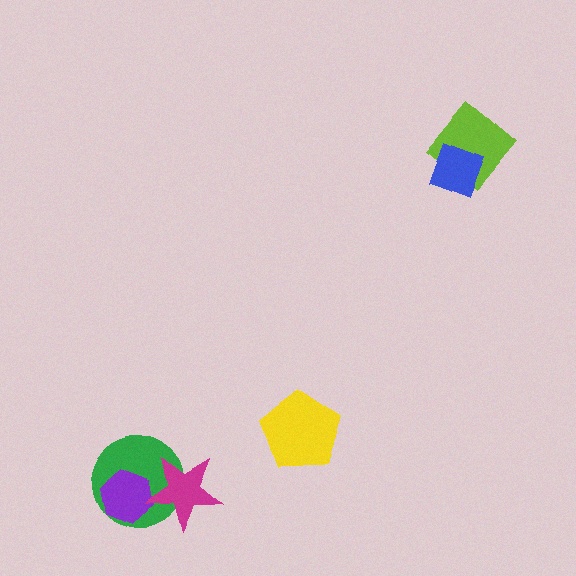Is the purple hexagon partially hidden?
Yes, it is partially covered by another shape.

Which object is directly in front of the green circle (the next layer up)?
The purple hexagon is directly in front of the green circle.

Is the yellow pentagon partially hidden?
No, no other shape covers it.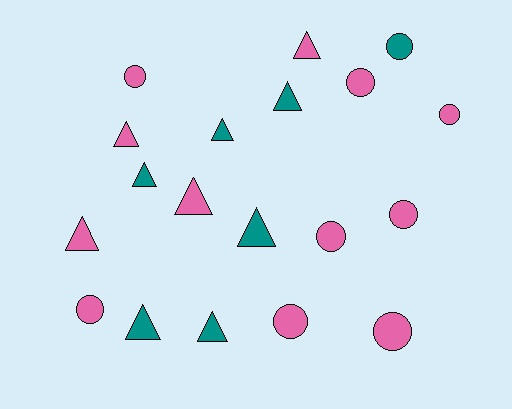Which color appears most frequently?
Pink, with 12 objects.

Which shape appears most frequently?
Triangle, with 10 objects.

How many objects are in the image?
There are 19 objects.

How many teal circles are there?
There is 1 teal circle.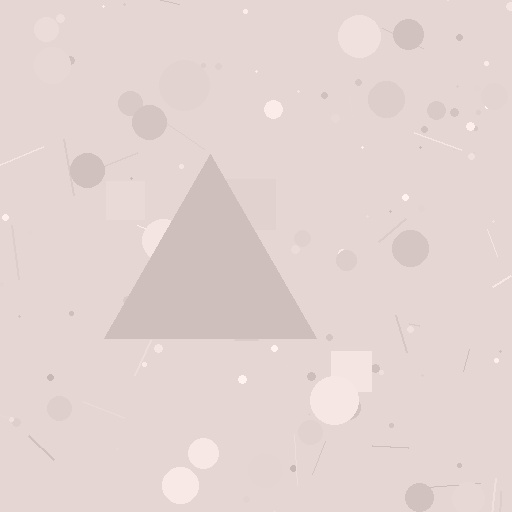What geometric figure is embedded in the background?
A triangle is embedded in the background.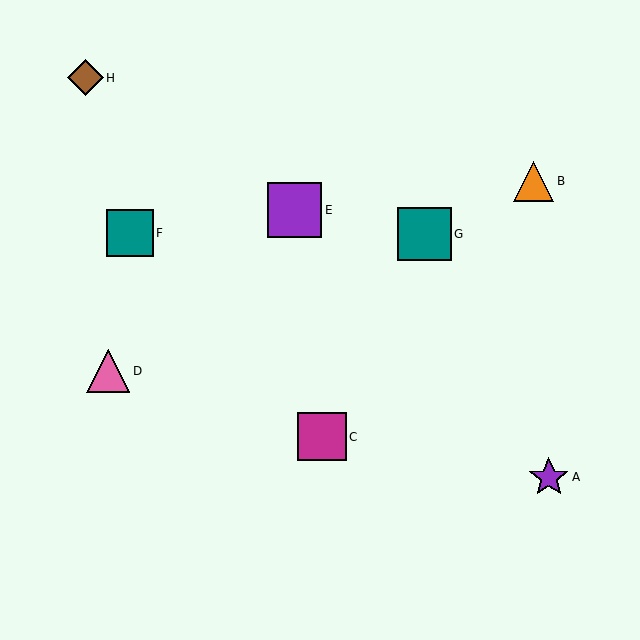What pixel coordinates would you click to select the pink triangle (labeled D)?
Click at (108, 371) to select the pink triangle D.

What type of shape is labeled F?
Shape F is a teal square.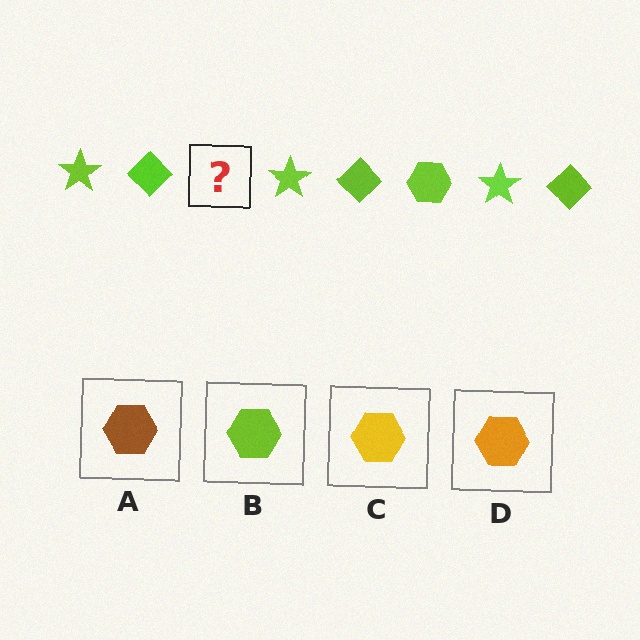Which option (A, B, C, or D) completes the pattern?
B.